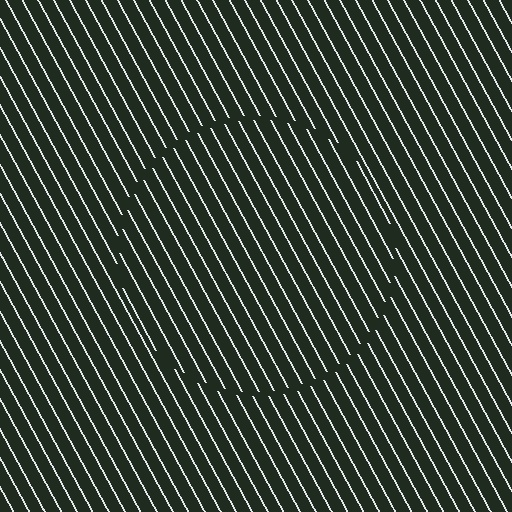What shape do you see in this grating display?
An illusory circle. The interior of the shape contains the same grating, shifted by half a period — the contour is defined by the phase discontinuity where line-ends from the inner and outer gratings abut.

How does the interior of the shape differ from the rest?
The interior of the shape contains the same grating, shifted by half a period — the contour is defined by the phase discontinuity where line-ends from the inner and outer gratings abut.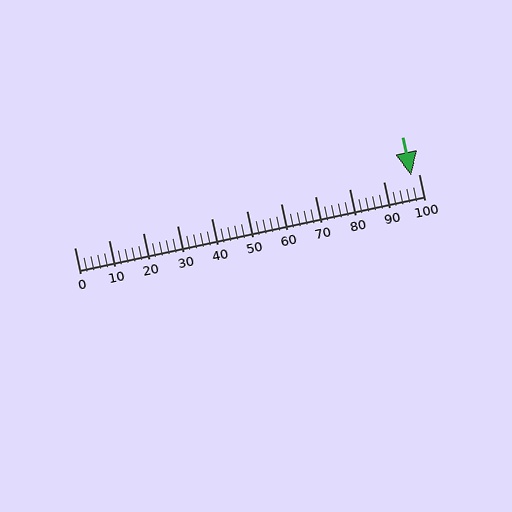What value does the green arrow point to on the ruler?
The green arrow points to approximately 98.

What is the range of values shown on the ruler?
The ruler shows values from 0 to 100.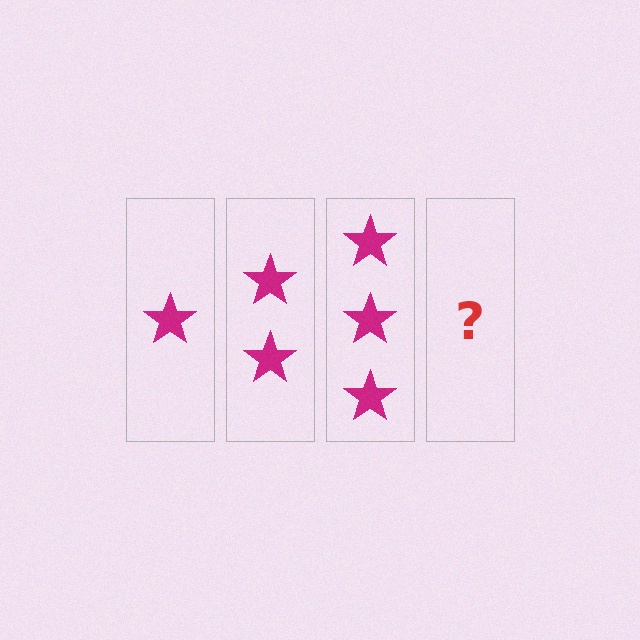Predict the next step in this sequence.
The next step is 4 stars.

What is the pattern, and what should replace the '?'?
The pattern is that each step adds one more star. The '?' should be 4 stars.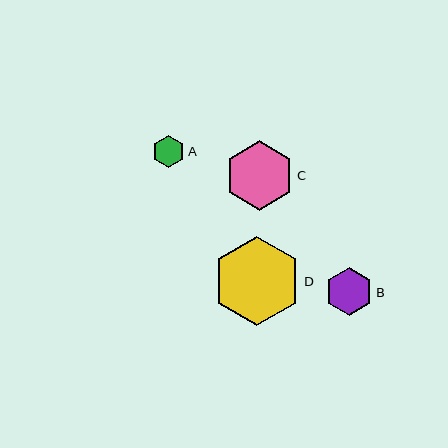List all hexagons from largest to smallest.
From largest to smallest: D, C, B, A.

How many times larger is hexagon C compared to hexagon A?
Hexagon C is approximately 2.2 times the size of hexagon A.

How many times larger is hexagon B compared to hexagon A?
Hexagon B is approximately 1.5 times the size of hexagon A.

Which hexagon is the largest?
Hexagon D is the largest with a size of approximately 89 pixels.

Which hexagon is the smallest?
Hexagon A is the smallest with a size of approximately 32 pixels.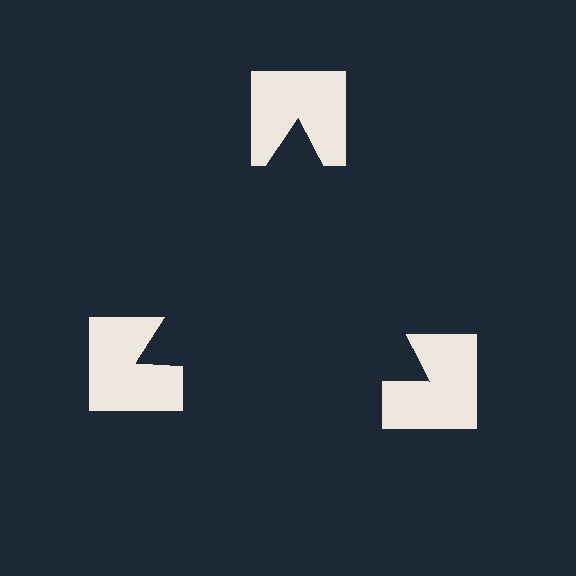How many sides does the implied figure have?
3 sides.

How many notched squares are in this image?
There are 3 — one at each vertex of the illusory triangle.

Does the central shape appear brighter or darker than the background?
It typically appears slightly darker than the background, even though no actual brightness change is drawn.